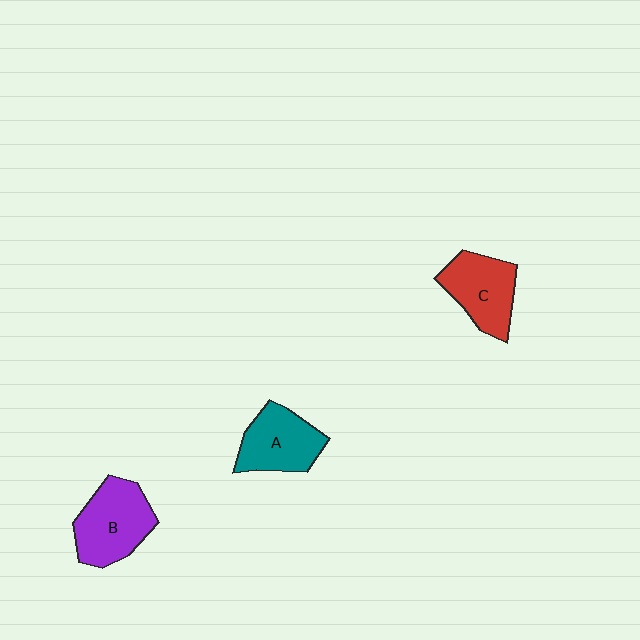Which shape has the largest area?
Shape B (purple).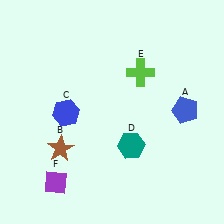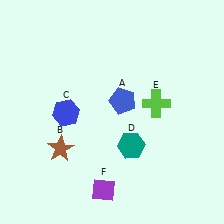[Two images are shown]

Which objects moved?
The objects that moved are: the blue pentagon (A), the lime cross (E), the purple diamond (F).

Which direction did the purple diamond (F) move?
The purple diamond (F) moved right.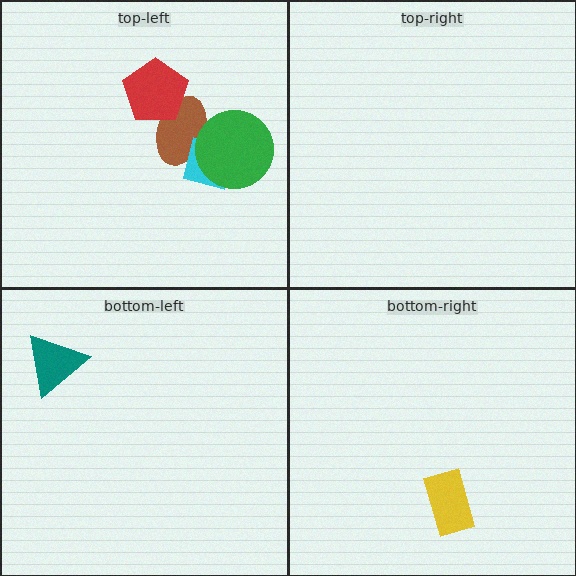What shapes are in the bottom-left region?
The teal triangle.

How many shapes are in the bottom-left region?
1.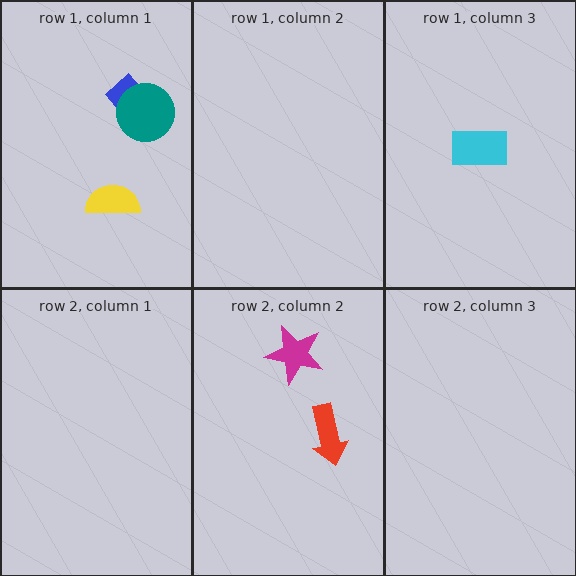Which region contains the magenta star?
The row 2, column 2 region.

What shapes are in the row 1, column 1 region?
The blue diamond, the yellow semicircle, the teal circle.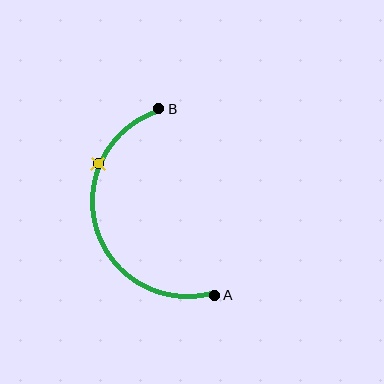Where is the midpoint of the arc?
The arc midpoint is the point on the curve farthest from the straight line joining A and B. It sits to the left of that line.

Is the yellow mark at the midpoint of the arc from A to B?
No. The yellow mark lies on the arc but is closer to endpoint B. The arc midpoint would be at the point on the curve equidistant along the arc from both A and B.